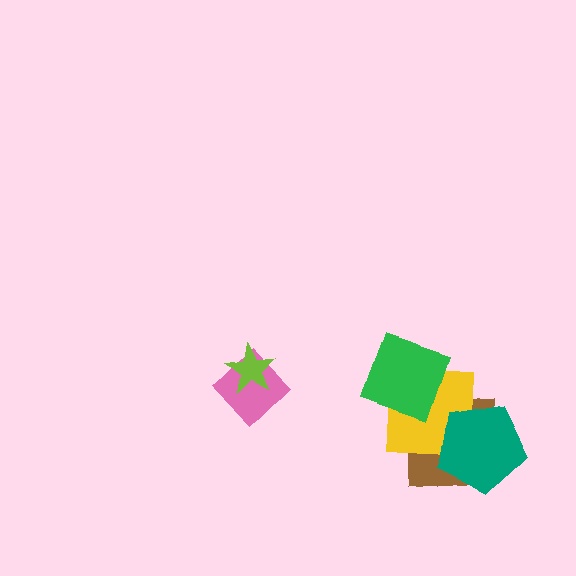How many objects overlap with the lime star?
1 object overlaps with the lime star.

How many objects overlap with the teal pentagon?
2 objects overlap with the teal pentagon.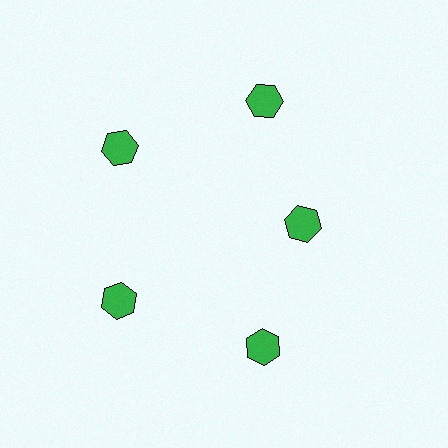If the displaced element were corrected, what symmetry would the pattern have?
It would have 5-fold rotational symmetry — the pattern would map onto itself every 72 degrees.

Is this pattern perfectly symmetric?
No. The 5 green hexagons are arranged in a ring, but one element near the 3 o'clock position is pulled inward toward the center, breaking the 5-fold rotational symmetry.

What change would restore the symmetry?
The symmetry would be restored by moving it outward, back onto the ring so that all 5 hexagons sit at equal angles and equal distance from the center.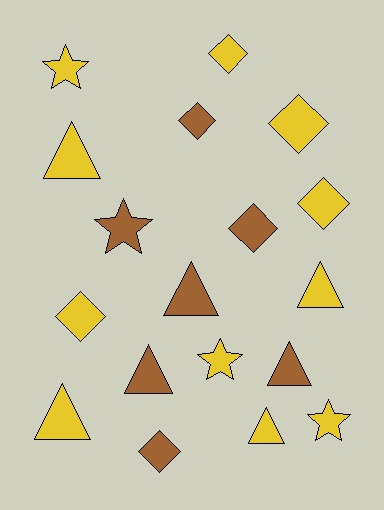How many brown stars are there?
There is 1 brown star.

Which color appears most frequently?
Yellow, with 11 objects.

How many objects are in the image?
There are 18 objects.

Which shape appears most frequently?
Triangle, with 7 objects.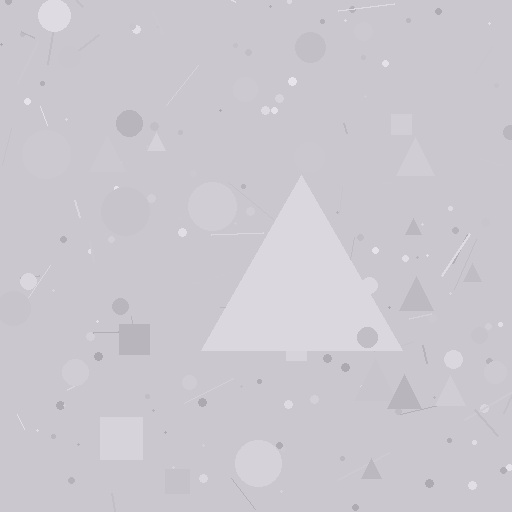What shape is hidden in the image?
A triangle is hidden in the image.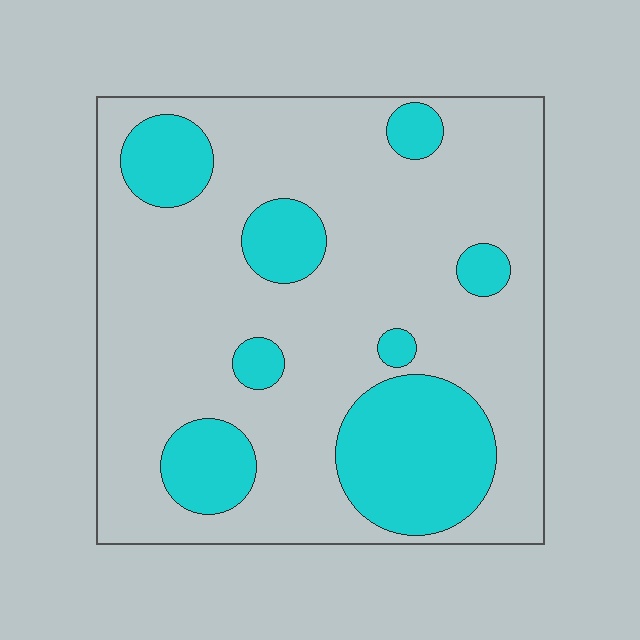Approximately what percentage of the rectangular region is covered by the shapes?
Approximately 25%.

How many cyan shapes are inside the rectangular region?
8.